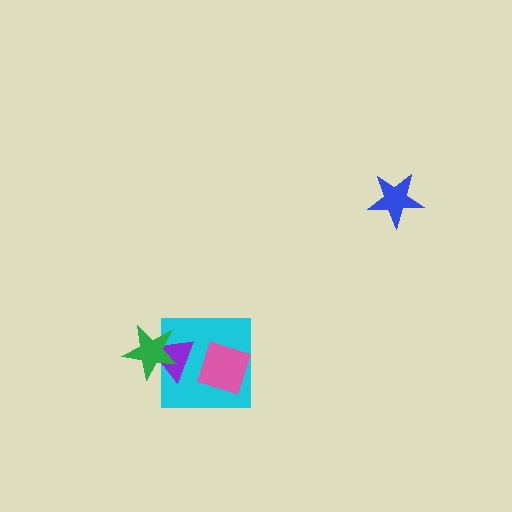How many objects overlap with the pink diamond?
1 object overlaps with the pink diamond.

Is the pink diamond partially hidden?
No, no other shape covers it.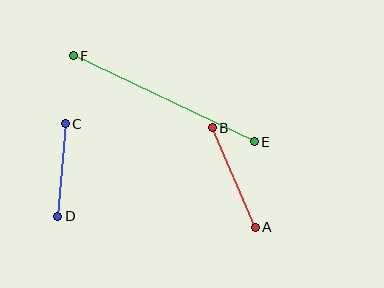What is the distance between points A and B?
The distance is approximately 108 pixels.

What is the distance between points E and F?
The distance is approximately 200 pixels.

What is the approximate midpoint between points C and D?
The midpoint is at approximately (61, 170) pixels.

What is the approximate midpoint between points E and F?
The midpoint is at approximately (164, 99) pixels.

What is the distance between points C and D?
The distance is approximately 93 pixels.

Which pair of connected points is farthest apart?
Points E and F are farthest apart.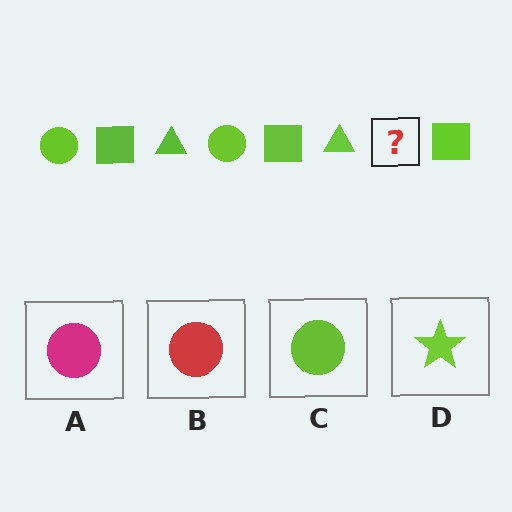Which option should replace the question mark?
Option C.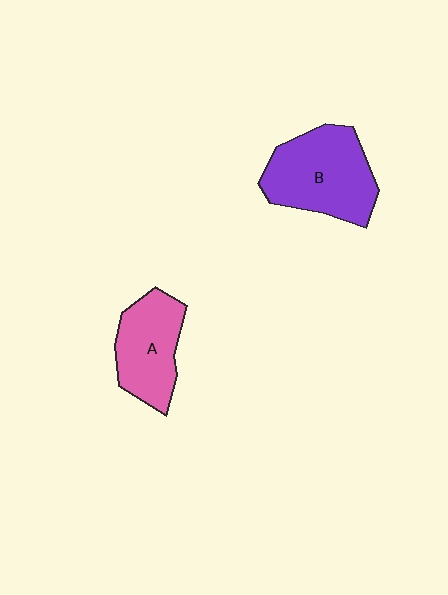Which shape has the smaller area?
Shape A (pink).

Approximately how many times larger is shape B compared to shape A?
Approximately 1.3 times.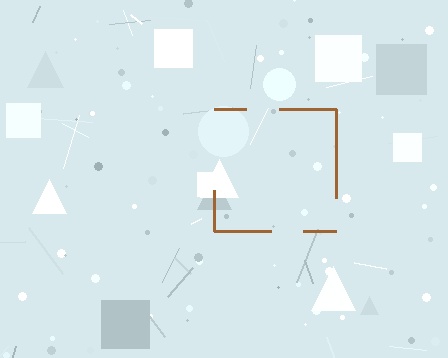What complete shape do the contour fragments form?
The contour fragments form a square.